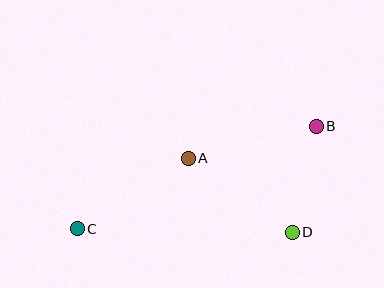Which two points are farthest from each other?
Points B and C are farthest from each other.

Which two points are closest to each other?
Points B and D are closest to each other.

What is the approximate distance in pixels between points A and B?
The distance between A and B is approximately 132 pixels.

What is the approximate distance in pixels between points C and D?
The distance between C and D is approximately 215 pixels.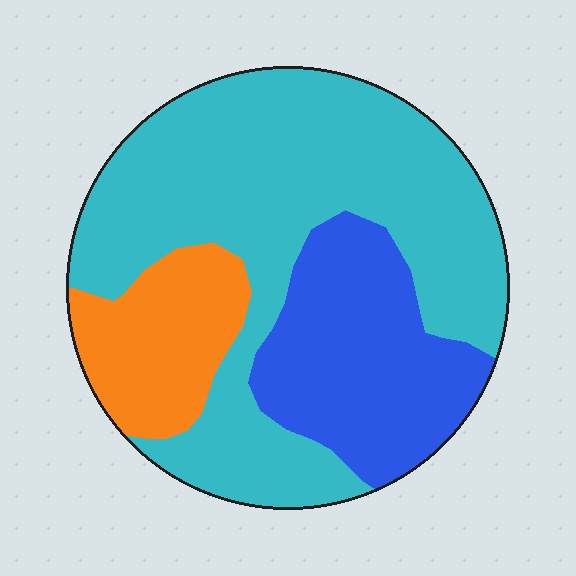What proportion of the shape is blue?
Blue covers 26% of the shape.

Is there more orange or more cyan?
Cyan.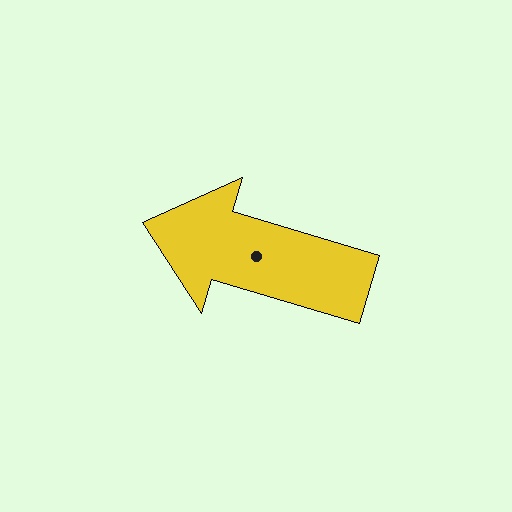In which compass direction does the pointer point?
West.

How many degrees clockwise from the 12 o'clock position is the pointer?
Approximately 286 degrees.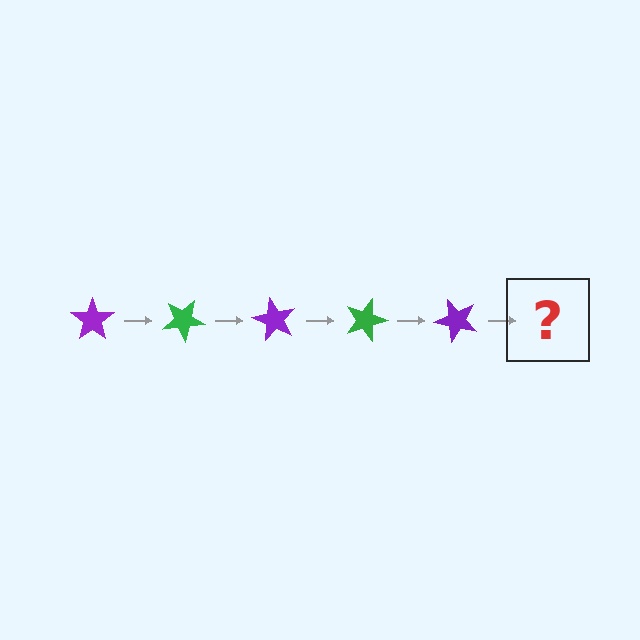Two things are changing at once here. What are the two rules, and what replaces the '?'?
The two rules are that it rotates 30 degrees each step and the color cycles through purple and green. The '?' should be a green star, rotated 150 degrees from the start.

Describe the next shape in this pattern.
It should be a green star, rotated 150 degrees from the start.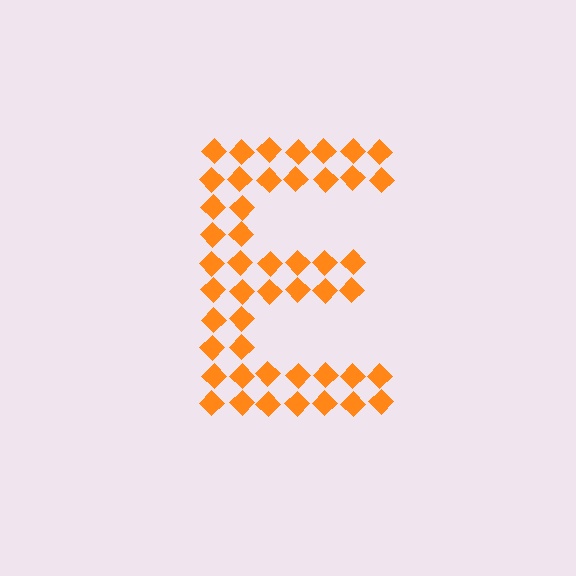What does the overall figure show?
The overall figure shows the letter E.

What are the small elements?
The small elements are diamonds.